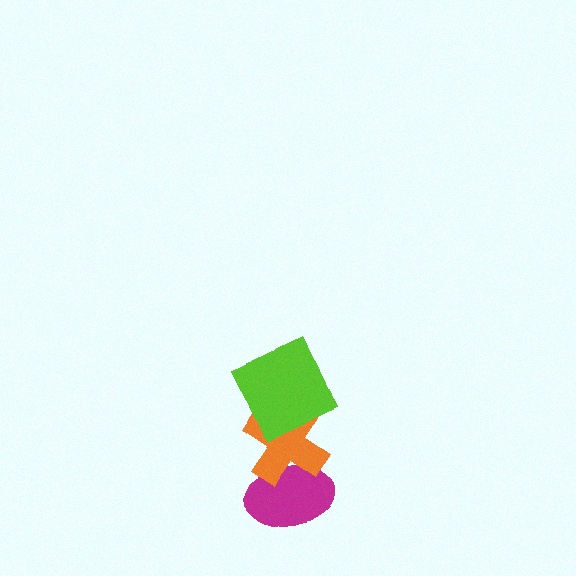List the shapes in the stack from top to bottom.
From top to bottom: the lime square, the orange cross, the magenta ellipse.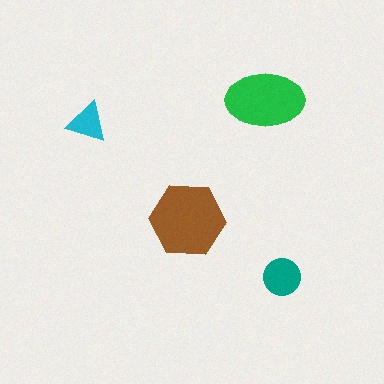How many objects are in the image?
There are 4 objects in the image.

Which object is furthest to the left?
The cyan triangle is leftmost.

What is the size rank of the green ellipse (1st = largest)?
2nd.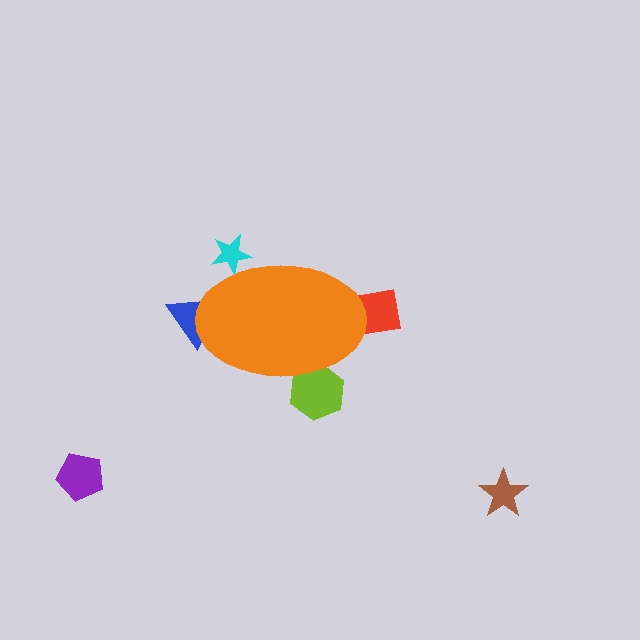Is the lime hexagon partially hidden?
Yes, the lime hexagon is partially hidden behind the orange ellipse.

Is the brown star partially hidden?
No, the brown star is fully visible.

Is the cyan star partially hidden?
Yes, the cyan star is partially hidden behind the orange ellipse.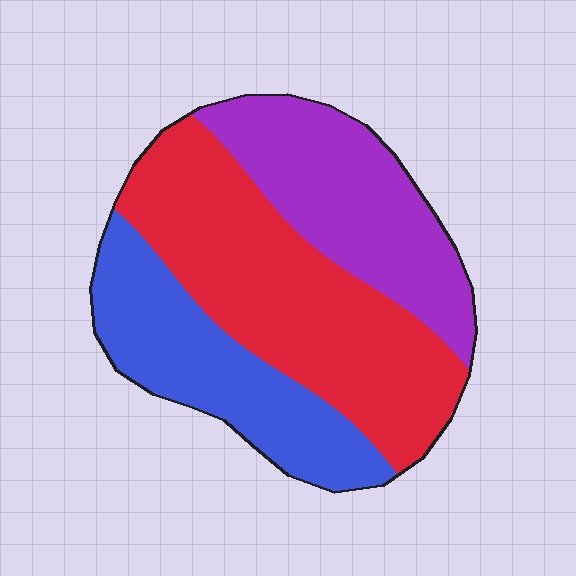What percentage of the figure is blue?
Blue covers 27% of the figure.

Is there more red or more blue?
Red.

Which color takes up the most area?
Red, at roughly 45%.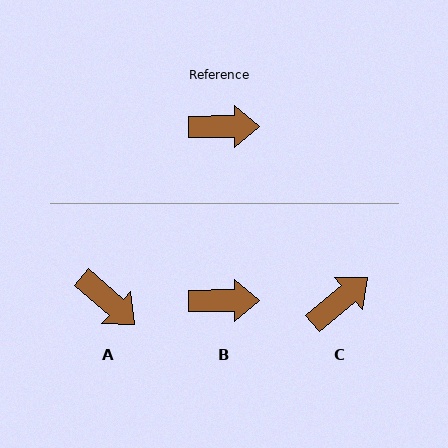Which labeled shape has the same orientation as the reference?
B.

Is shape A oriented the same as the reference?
No, it is off by about 42 degrees.